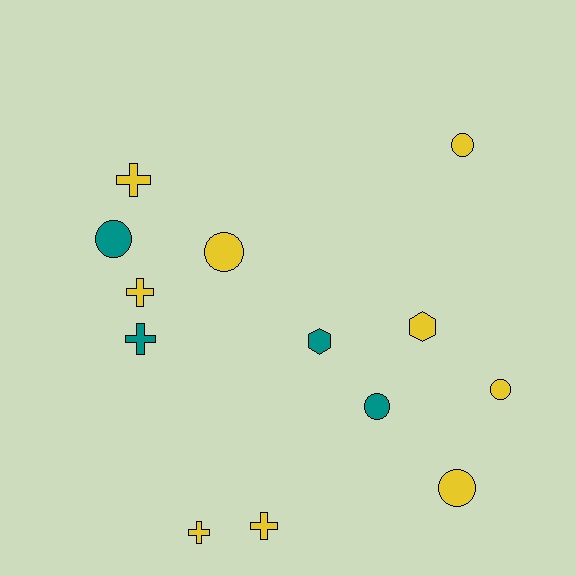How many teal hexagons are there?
There is 1 teal hexagon.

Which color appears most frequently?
Yellow, with 9 objects.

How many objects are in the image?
There are 13 objects.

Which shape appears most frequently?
Circle, with 6 objects.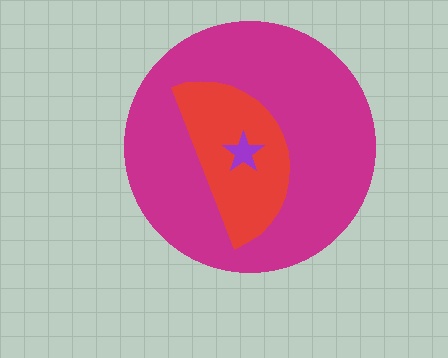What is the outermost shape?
The magenta circle.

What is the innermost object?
The purple star.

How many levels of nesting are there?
3.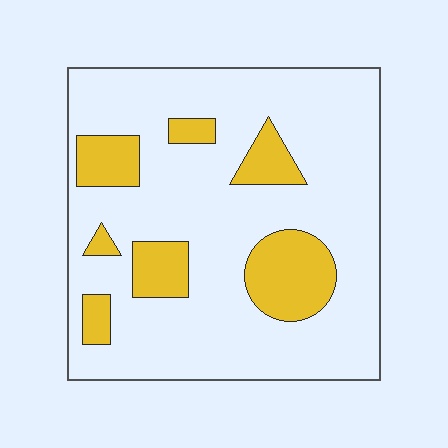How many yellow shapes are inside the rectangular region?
7.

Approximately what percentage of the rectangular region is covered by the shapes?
Approximately 20%.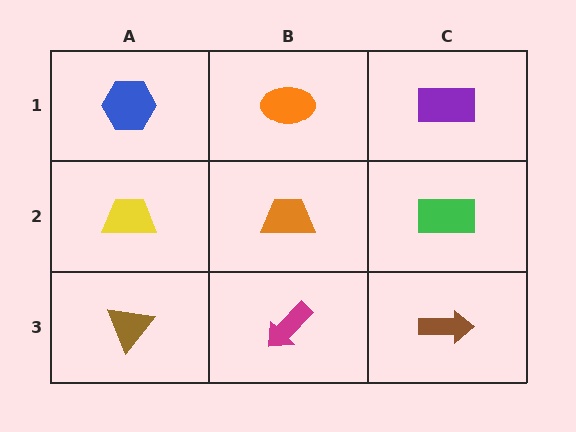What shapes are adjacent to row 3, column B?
An orange trapezoid (row 2, column B), a brown triangle (row 3, column A), a brown arrow (row 3, column C).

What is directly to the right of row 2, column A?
An orange trapezoid.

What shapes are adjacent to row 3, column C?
A green rectangle (row 2, column C), a magenta arrow (row 3, column B).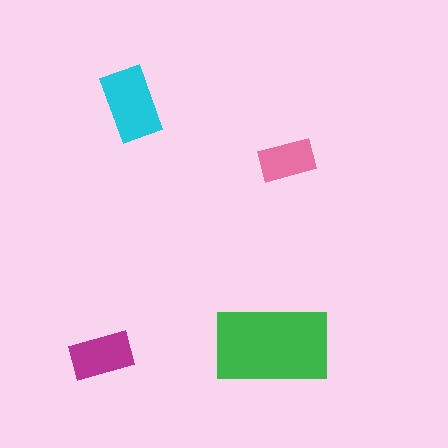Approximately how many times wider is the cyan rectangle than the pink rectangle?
About 1.5 times wider.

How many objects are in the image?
There are 4 objects in the image.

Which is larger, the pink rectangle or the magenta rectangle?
The magenta one.